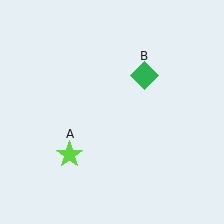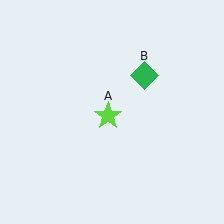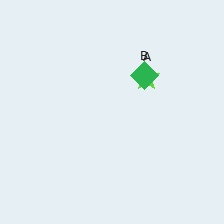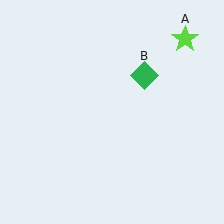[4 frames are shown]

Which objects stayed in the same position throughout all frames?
Green diamond (object B) remained stationary.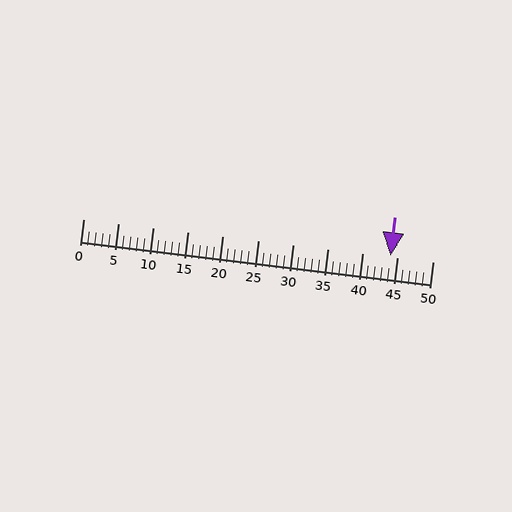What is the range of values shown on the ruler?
The ruler shows values from 0 to 50.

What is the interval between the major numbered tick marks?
The major tick marks are spaced 5 units apart.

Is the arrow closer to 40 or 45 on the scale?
The arrow is closer to 45.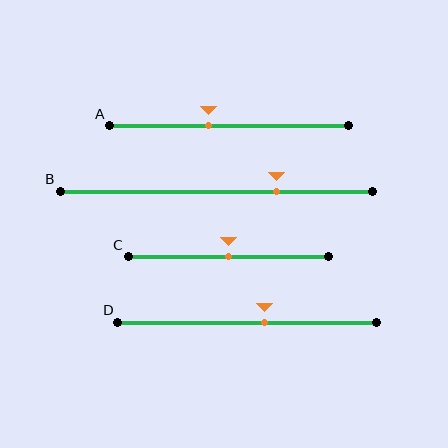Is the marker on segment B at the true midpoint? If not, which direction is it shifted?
No, the marker on segment B is shifted to the right by about 19% of the segment length.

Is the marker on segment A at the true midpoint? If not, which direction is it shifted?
No, the marker on segment A is shifted to the left by about 8% of the segment length.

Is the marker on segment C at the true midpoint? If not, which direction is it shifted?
Yes, the marker on segment C is at the true midpoint.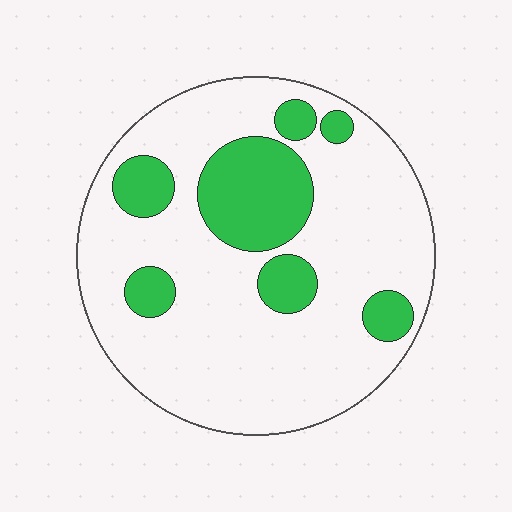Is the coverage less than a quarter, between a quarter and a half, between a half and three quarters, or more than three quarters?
Less than a quarter.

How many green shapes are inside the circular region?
7.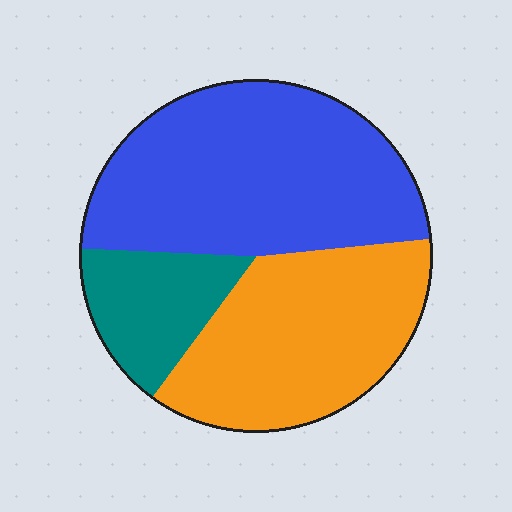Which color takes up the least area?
Teal, at roughly 15%.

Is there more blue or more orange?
Blue.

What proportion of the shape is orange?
Orange takes up between a third and a half of the shape.